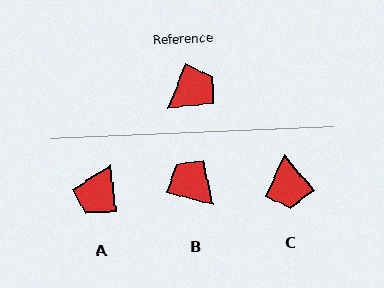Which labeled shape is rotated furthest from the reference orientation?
A, about 152 degrees away.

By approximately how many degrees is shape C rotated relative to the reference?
Approximately 118 degrees clockwise.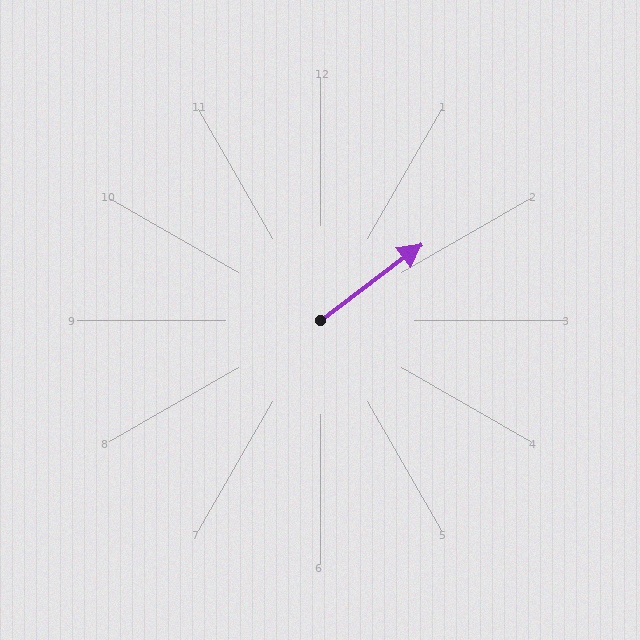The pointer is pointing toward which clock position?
Roughly 2 o'clock.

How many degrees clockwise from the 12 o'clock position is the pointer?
Approximately 53 degrees.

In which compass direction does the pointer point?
Northeast.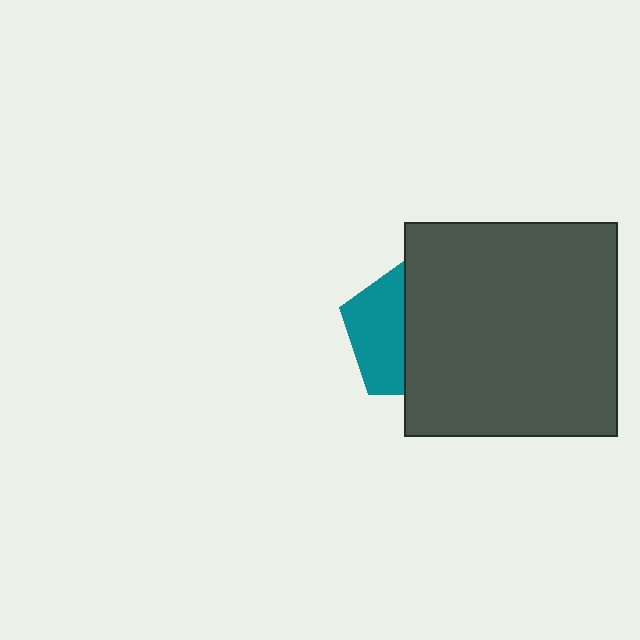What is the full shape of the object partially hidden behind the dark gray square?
The partially hidden object is a teal pentagon.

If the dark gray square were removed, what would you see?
You would see the complete teal pentagon.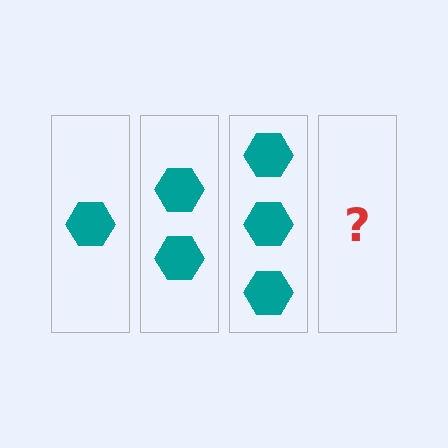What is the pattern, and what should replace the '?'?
The pattern is that each step adds one more hexagon. The '?' should be 4 hexagons.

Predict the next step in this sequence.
The next step is 4 hexagons.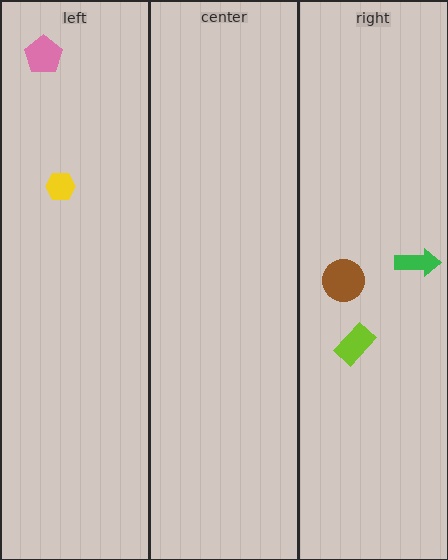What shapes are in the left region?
The yellow hexagon, the pink pentagon.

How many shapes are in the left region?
2.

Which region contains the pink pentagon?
The left region.